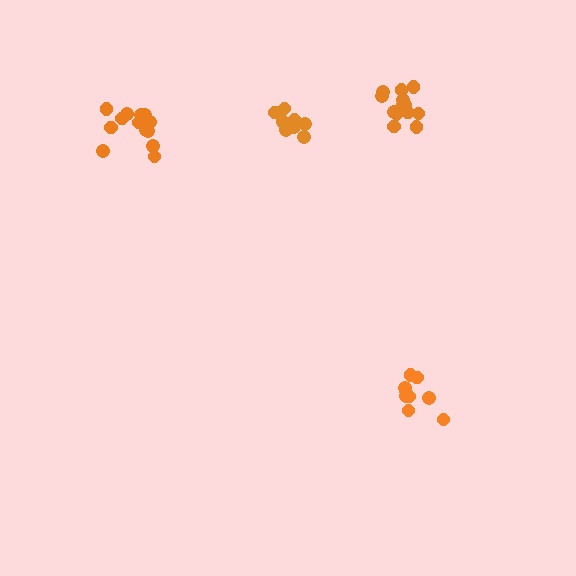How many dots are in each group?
Group 1: 9 dots, Group 2: 13 dots, Group 3: 9 dots, Group 4: 13 dots (44 total).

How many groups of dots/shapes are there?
There are 4 groups.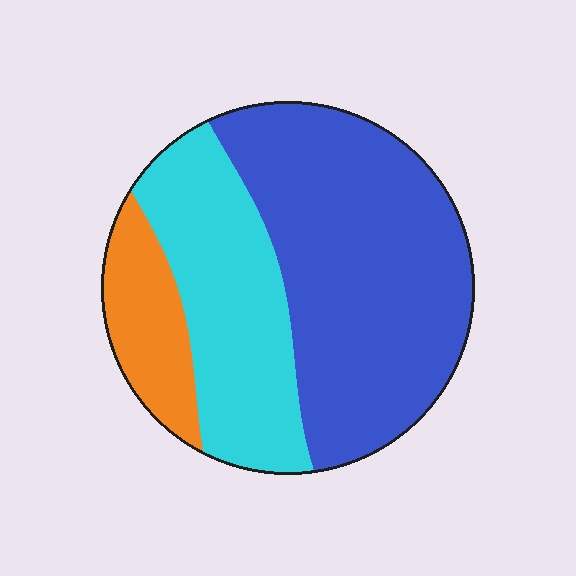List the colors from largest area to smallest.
From largest to smallest: blue, cyan, orange.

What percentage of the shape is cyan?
Cyan takes up between a sixth and a third of the shape.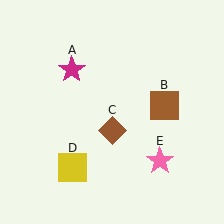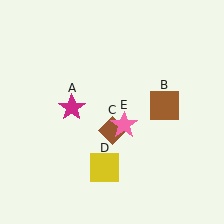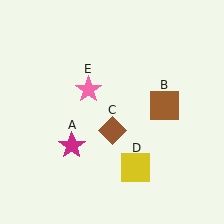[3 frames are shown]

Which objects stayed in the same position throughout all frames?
Brown square (object B) and brown diamond (object C) remained stationary.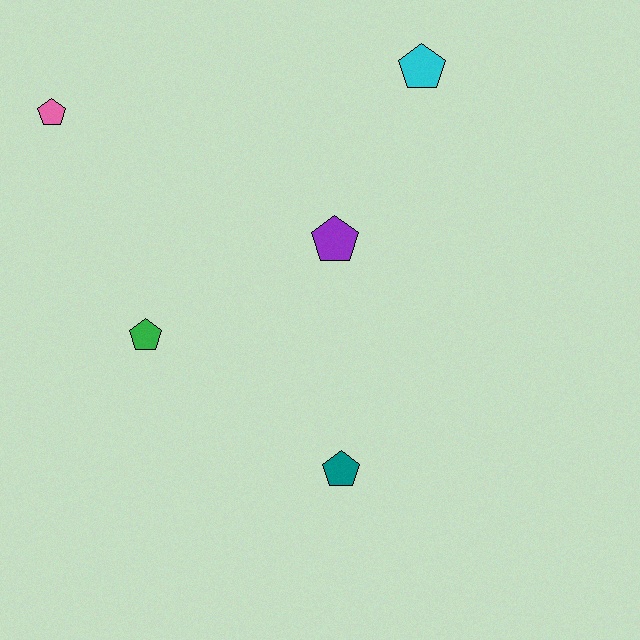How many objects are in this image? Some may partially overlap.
There are 5 objects.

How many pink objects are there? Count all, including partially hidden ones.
There is 1 pink object.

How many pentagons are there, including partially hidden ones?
There are 5 pentagons.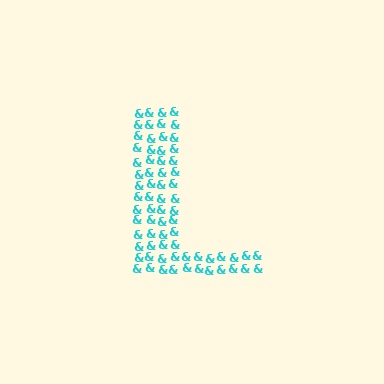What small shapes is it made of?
It is made of small ampersands.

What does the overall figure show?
The overall figure shows the letter L.